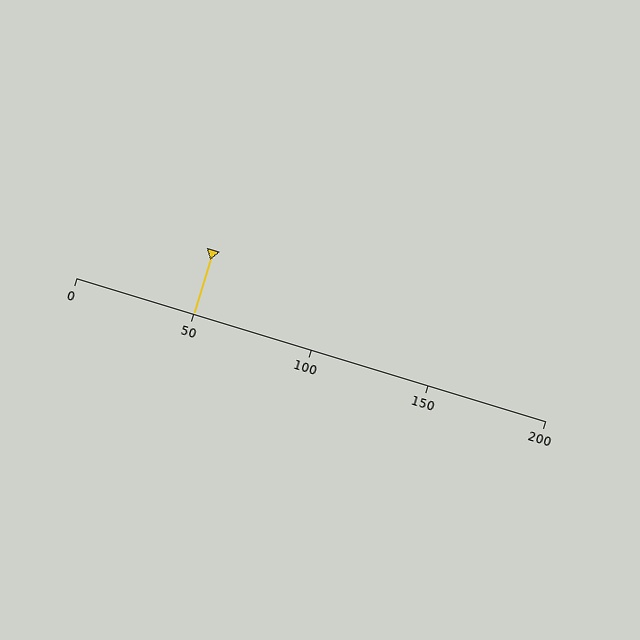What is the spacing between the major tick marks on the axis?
The major ticks are spaced 50 apart.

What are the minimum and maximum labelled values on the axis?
The axis runs from 0 to 200.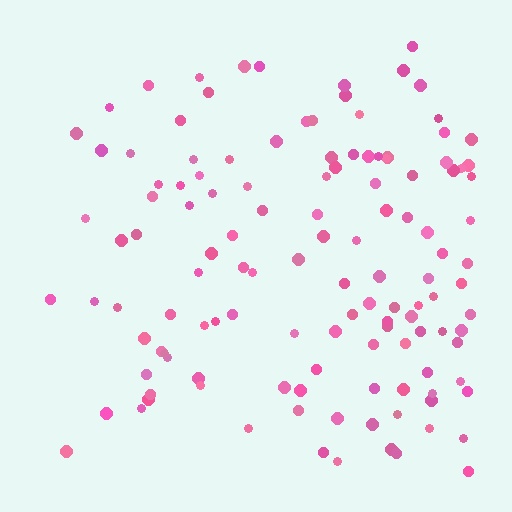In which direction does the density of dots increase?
From left to right, with the right side densest.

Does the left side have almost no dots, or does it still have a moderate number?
Still a moderate number, just noticeably fewer than the right.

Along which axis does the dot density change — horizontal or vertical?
Horizontal.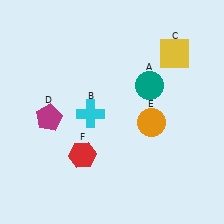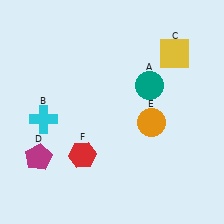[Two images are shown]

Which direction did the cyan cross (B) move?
The cyan cross (B) moved left.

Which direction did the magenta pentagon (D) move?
The magenta pentagon (D) moved down.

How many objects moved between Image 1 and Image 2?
2 objects moved between the two images.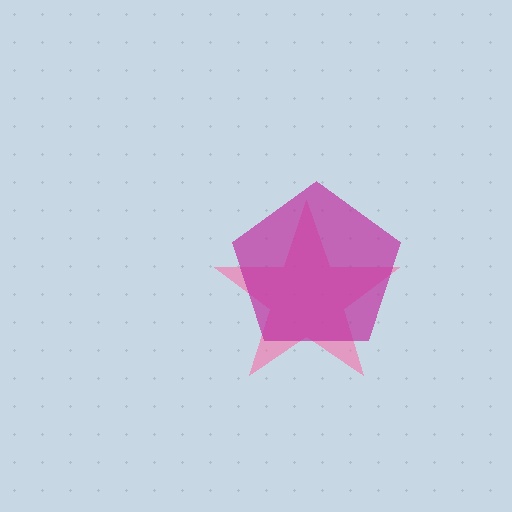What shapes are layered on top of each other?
The layered shapes are: a pink star, a magenta pentagon.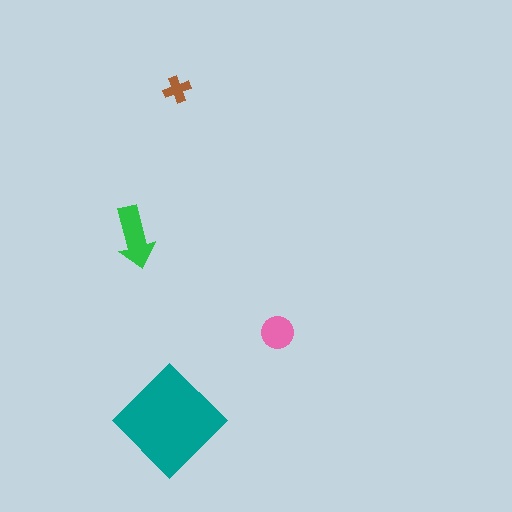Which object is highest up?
The brown cross is topmost.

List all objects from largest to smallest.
The teal diamond, the green arrow, the pink circle, the brown cross.